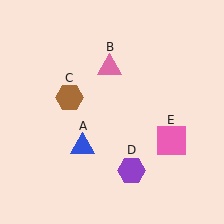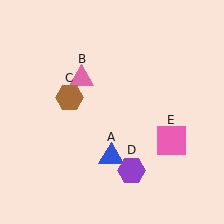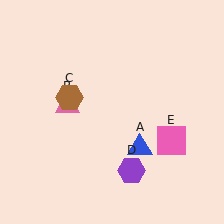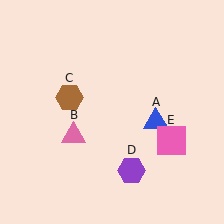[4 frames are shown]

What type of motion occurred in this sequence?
The blue triangle (object A), pink triangle (object B) rotated counterclockwise around the center of the scene.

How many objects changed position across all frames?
2 objects changed position: blue triangle (object A), pink triangle (object B).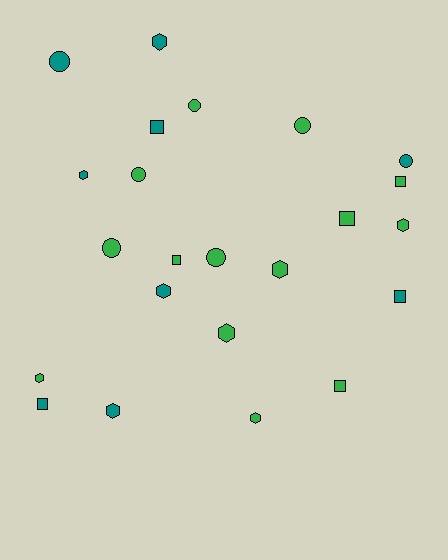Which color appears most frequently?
Green, with 14 objects.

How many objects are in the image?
There are 23 objects.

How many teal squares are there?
There are 3 teal squares.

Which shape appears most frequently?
Hexagon, with 9 objects.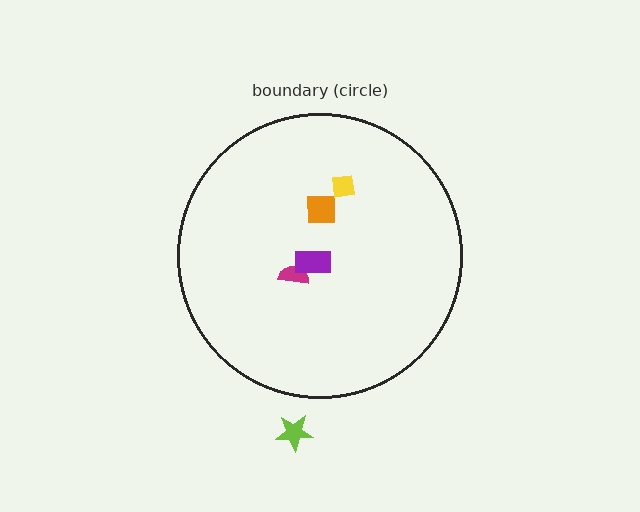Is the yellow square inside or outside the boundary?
Inside.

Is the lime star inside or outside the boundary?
Outside.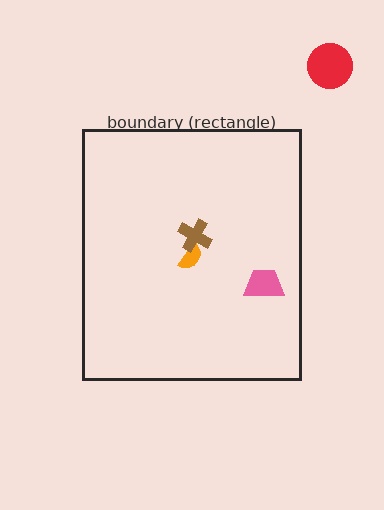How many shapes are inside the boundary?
3 inside, 1 outside.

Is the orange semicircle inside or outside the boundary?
Inside.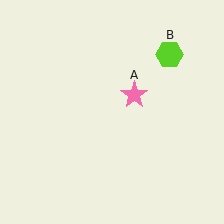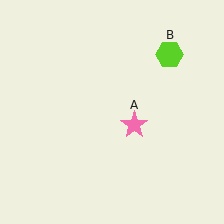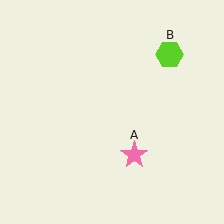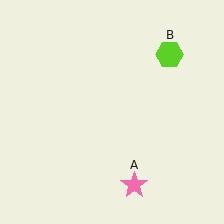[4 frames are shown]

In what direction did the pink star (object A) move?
The pink star (object A) moved down.